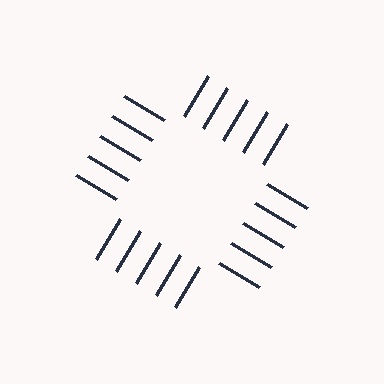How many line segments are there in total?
20 — 5 along each of the 4 edges.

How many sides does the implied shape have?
4 sides — the line-ends trace a square.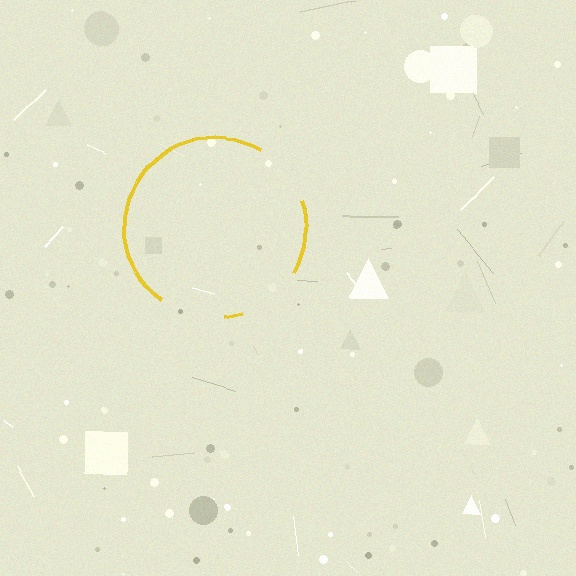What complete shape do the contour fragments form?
The contour fragments form a circle.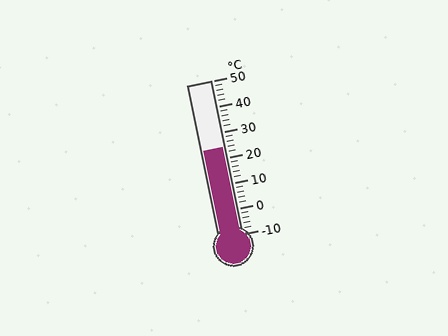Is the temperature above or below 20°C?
The temperature is above 20°C.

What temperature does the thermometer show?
The thermometer shows approximately 24°C.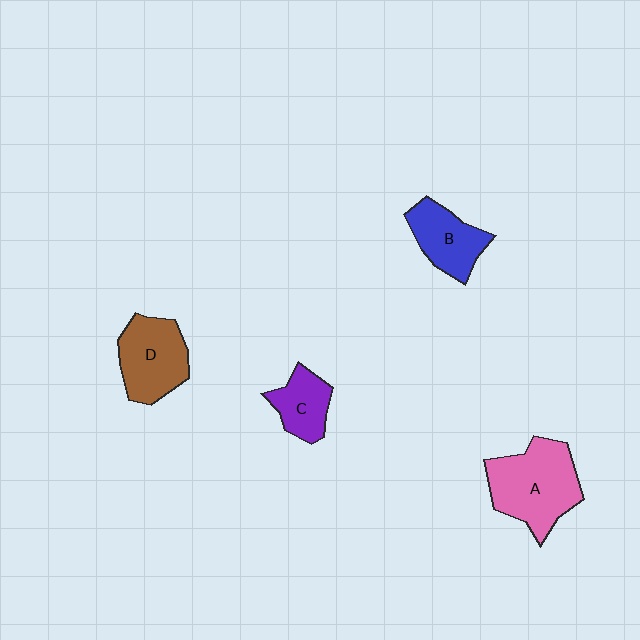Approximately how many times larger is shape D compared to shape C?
Approximately 1.5 times.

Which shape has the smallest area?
Shape C (purple).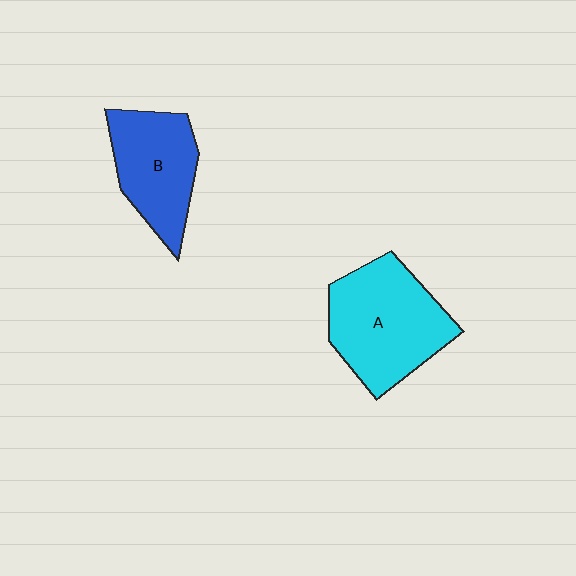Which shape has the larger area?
Shape A (cyan).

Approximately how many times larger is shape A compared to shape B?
Approximately 1.3 times.